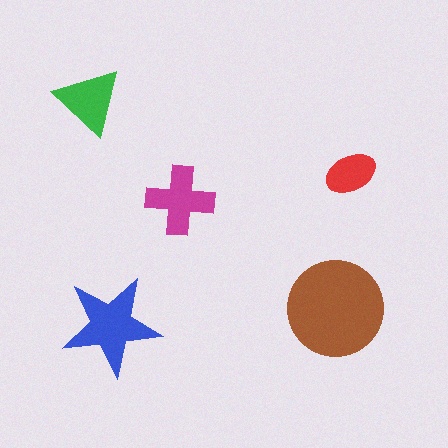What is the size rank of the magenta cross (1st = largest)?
3rd.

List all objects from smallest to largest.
The red ellipse, the green triangle, the magenta cross, the blue star, the brown circle.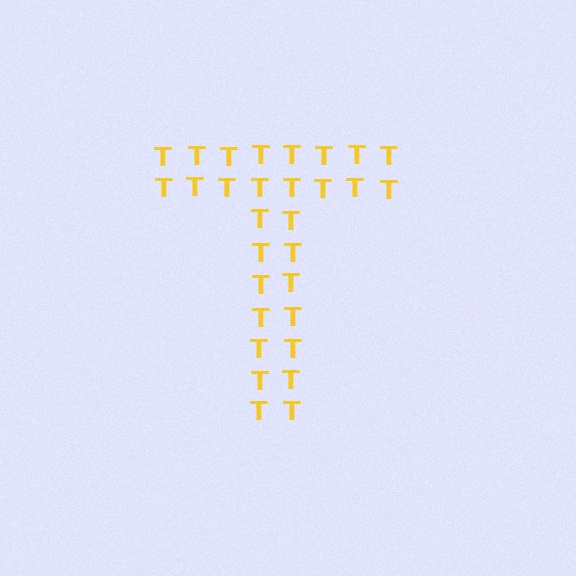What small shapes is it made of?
It is made of small letter T's.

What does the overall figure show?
The overall figure shows the letter T.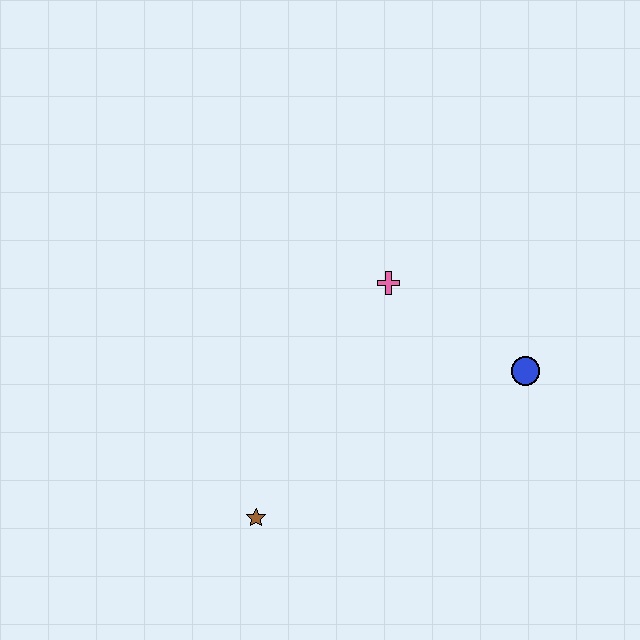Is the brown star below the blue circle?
Yes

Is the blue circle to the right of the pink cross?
Yes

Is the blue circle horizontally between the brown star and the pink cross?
No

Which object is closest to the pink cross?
The blue circle is closest to the pink cross.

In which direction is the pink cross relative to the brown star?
The pink cross is above the brown star.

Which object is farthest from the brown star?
The blue circle is farthest from the brown star.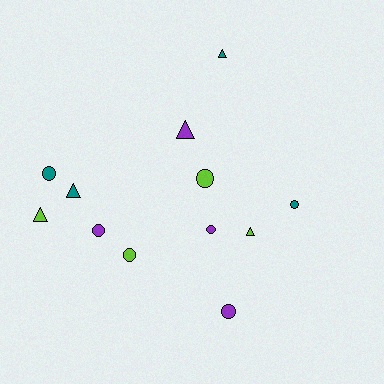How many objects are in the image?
There are 12 objects.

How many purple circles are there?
There are 3 purple circles.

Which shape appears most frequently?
Circle, with 7 objects.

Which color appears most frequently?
Purple, with 4 objects.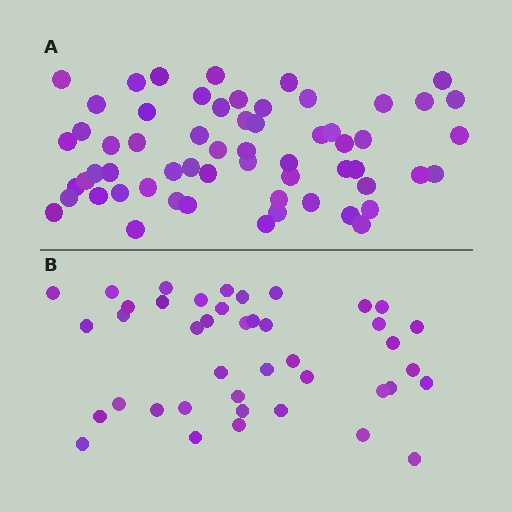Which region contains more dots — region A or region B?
Region A (the top region) has more dots.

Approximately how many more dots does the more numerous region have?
Region A has approximately 20 more dots than region B.